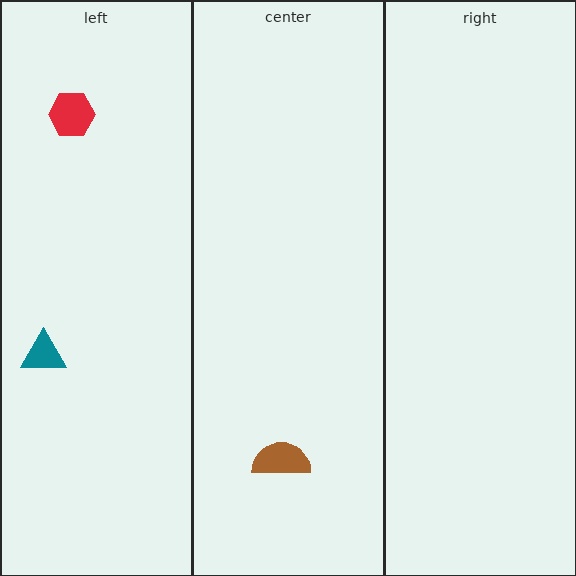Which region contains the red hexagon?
The left region.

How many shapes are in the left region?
2.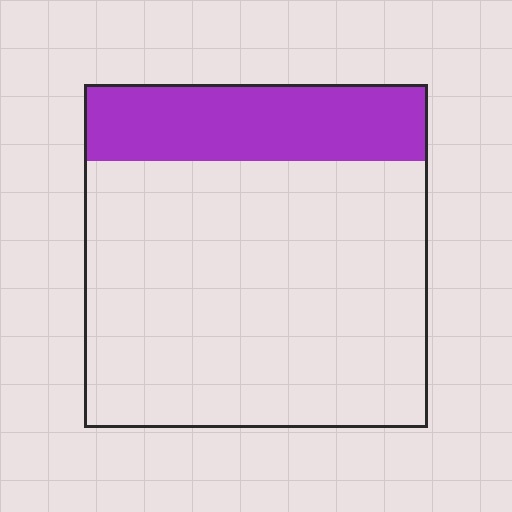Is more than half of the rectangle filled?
No.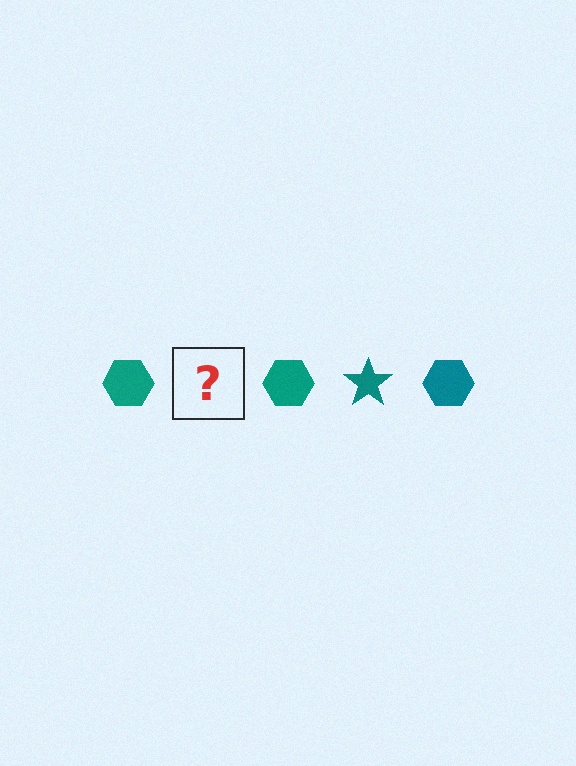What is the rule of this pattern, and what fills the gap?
The rule is that the pattern cycles through hexagon, star shapes in teal. The gap should be filled with a teal star.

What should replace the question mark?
The question mark should be replaced with a teal star.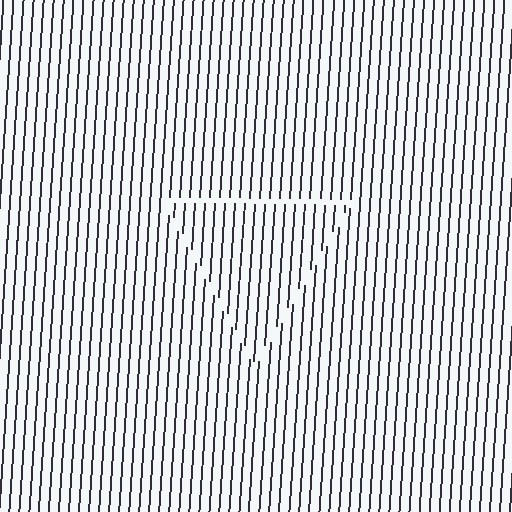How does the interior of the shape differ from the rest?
The interior of the shape contains the same grating, shifted by half a period — the contour is defined by the phase discontinuity where line-ends from the inner and outer gratings abut.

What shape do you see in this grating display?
An illusory triangle. The interior of the shape contains the same grating, shifted by half a period — the contour is defined by the phase discontinuity where line-ends from the inner and outer gratings abut.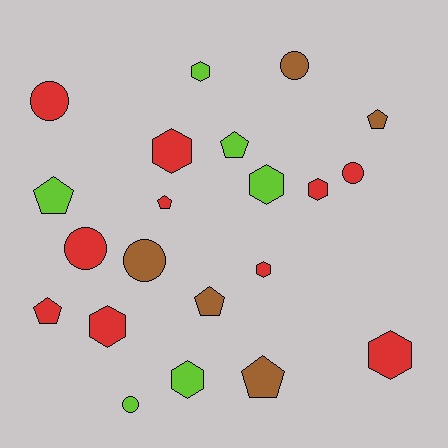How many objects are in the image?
There are 21 objects.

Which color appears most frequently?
Red, with 10 objects.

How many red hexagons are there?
There are 5 red hexagons.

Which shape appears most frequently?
Hexagon, with 8 objects.